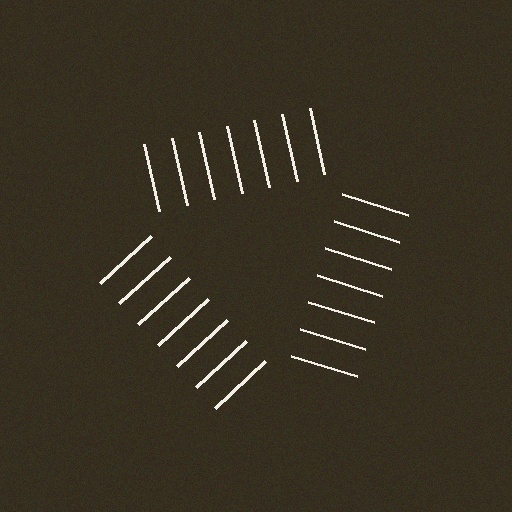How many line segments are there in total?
21 — 7 along each of the 3 edges.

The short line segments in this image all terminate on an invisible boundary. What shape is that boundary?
An illusory triangle — the line segments terminate on its edges but no continuous stroke is drawn.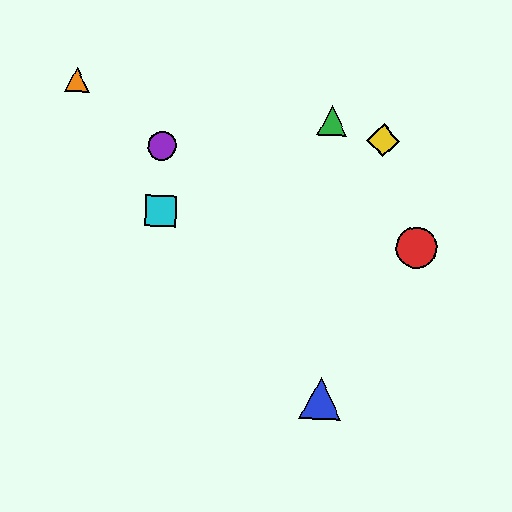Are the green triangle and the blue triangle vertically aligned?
Yes, both are at x≈333.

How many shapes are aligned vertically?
2 shapes (the blue triangle, the green triangle) are aligned vertically.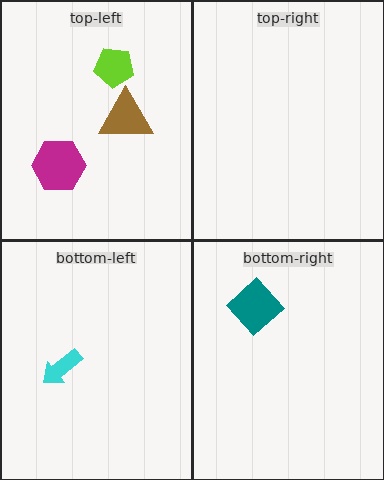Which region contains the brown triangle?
The top-left region.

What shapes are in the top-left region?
The magenta hexagon, the lime pentagon, the brown triangle.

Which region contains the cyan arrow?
The bottom-left region.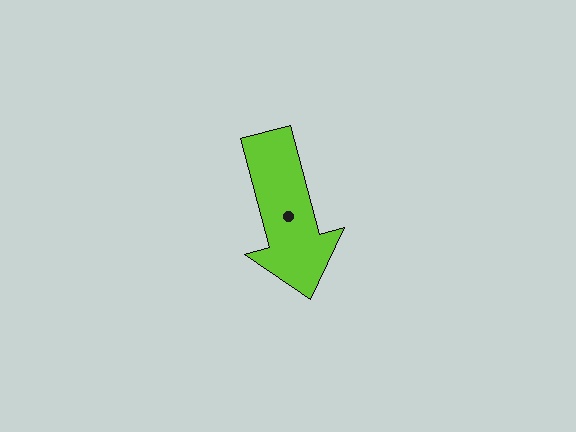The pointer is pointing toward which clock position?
Roughly 6 o'clock.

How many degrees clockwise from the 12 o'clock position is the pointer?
Approximately 165 degrees.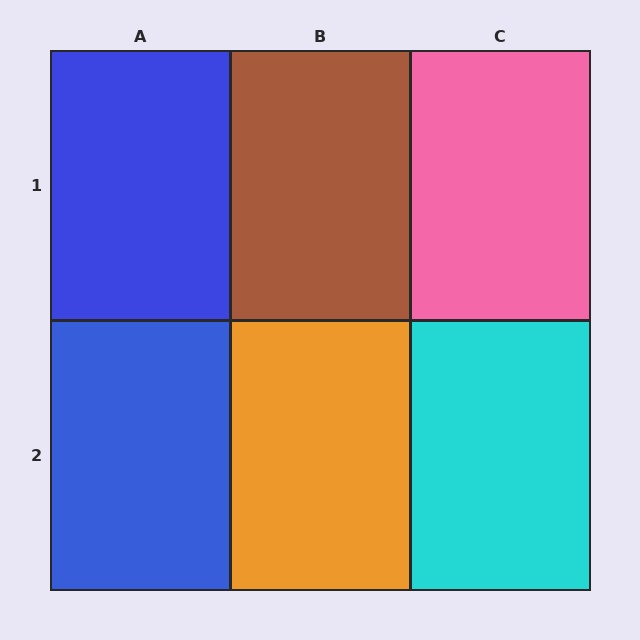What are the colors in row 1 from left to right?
Blue, brown, pink.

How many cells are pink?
1 cell is pink.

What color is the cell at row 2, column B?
Orange.